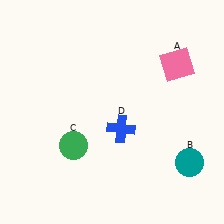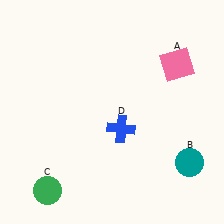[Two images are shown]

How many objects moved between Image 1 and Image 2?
1 object moved between the two images.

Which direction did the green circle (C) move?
The green circle (C) moved down.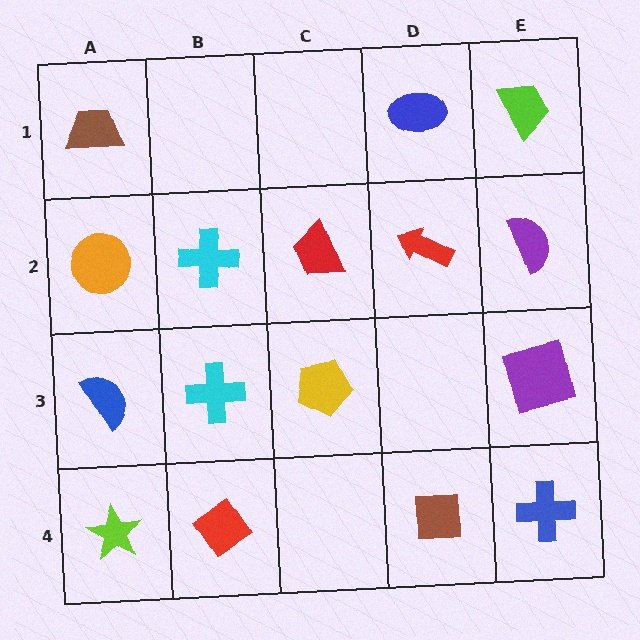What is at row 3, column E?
A purple square.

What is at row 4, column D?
A brown square.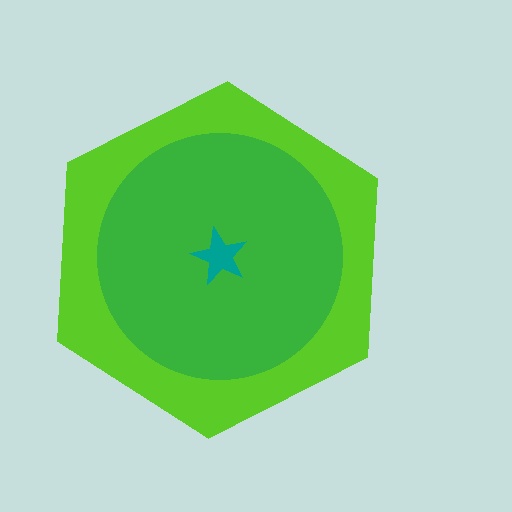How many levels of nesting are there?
3.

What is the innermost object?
The teal star.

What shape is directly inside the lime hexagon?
The green circle.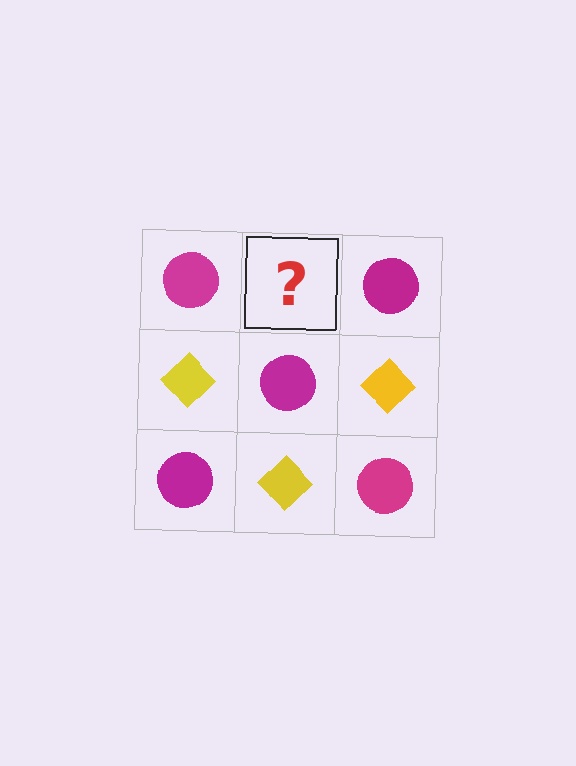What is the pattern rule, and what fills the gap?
The rule is that it alternates magenta circle and yellow diamond in a checkerboard pattern. The gap should be filled with a yellow diamond.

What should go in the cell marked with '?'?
The missing cell should contain a yellow diamond.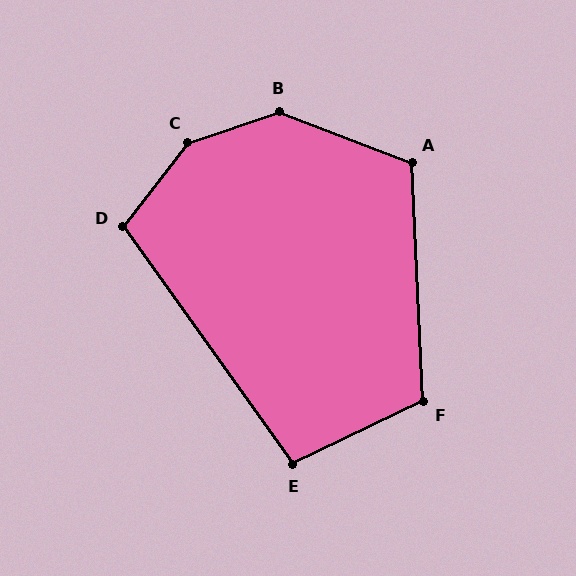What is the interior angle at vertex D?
Approximately 107 degrees (obtuse).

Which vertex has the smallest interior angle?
E, at approximately 100 degrees.